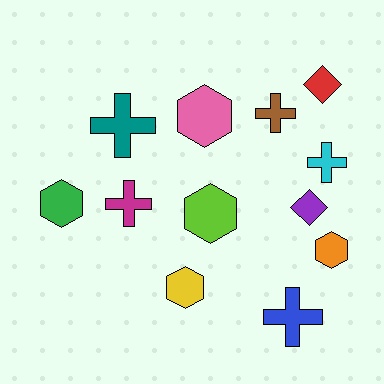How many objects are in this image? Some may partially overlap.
There are 12 objects.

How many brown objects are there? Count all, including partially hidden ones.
There is 1 brown object.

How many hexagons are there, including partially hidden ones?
There are 5 hexagons.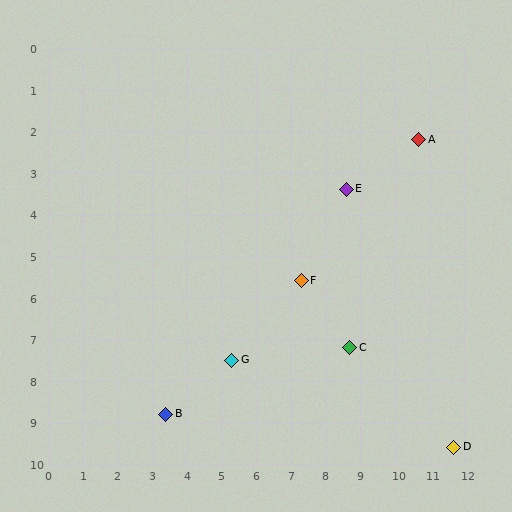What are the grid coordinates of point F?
Point F is at approximately (7.3, 5.6).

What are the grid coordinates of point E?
Point E is at approximately (8.6, 3.4).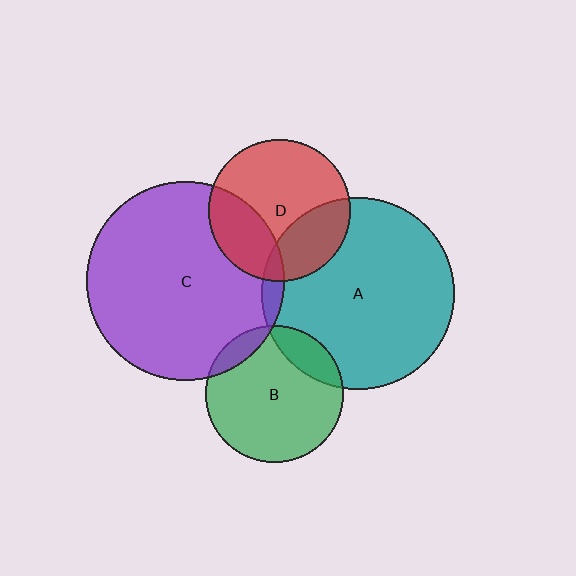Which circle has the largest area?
Circle C (purple).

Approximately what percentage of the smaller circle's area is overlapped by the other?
Approximately 15%.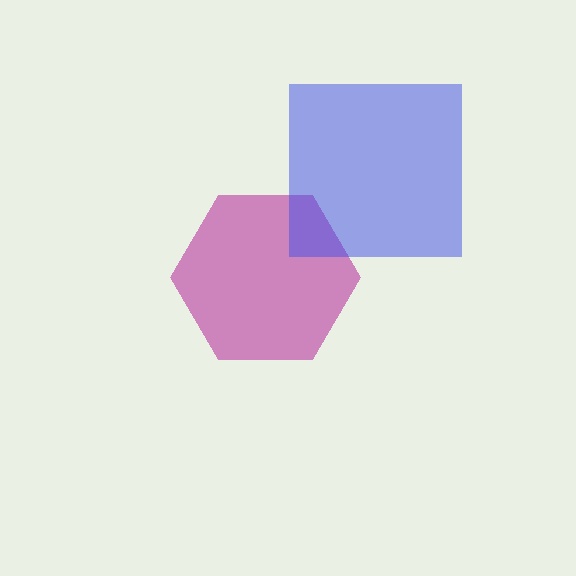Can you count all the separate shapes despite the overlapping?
Yes, there are 2 separate shapes.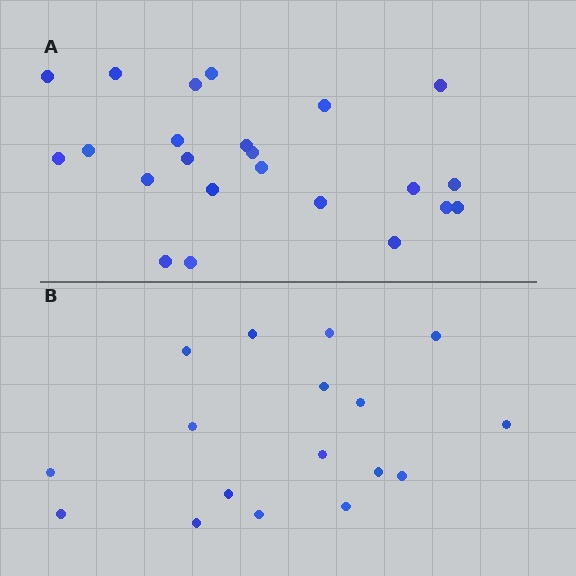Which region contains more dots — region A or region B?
Region A (the top region) has more dots.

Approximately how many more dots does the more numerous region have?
Region A has about 6 more dots than region B.